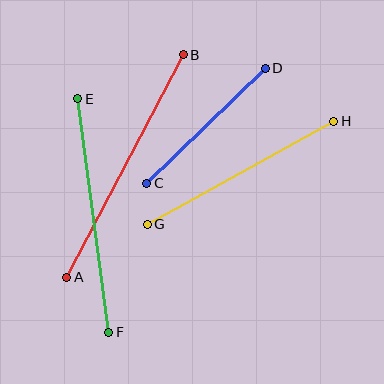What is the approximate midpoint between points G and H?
The midpoint is at approximately (240, 173) pixels.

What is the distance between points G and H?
The distance is approximately 213 pixels.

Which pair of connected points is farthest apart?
Points A and B are farthest apart.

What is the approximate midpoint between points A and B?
The midpoint is at approximately (125, 166) pixels.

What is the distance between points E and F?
The distance is approximately 235 pixels.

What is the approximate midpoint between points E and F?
The midpoint is at approximately (93, 216) pixels.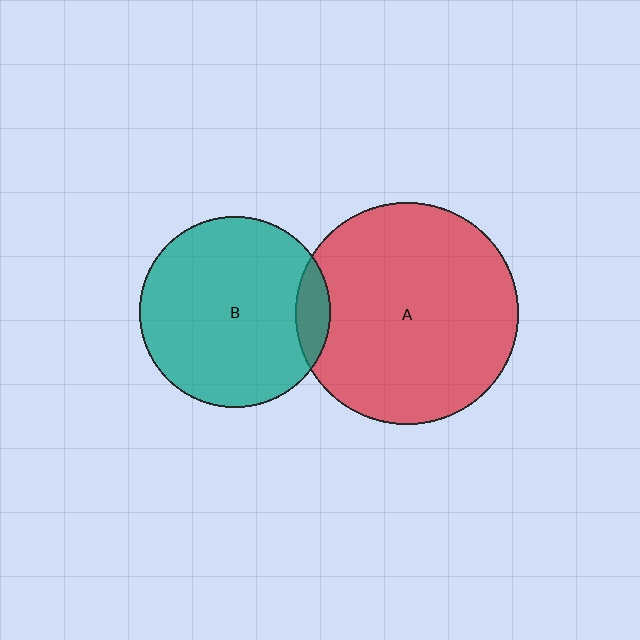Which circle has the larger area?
Circle A (red).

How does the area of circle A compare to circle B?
Approximately 1.4 times.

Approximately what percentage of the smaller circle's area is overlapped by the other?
Approximately 10%.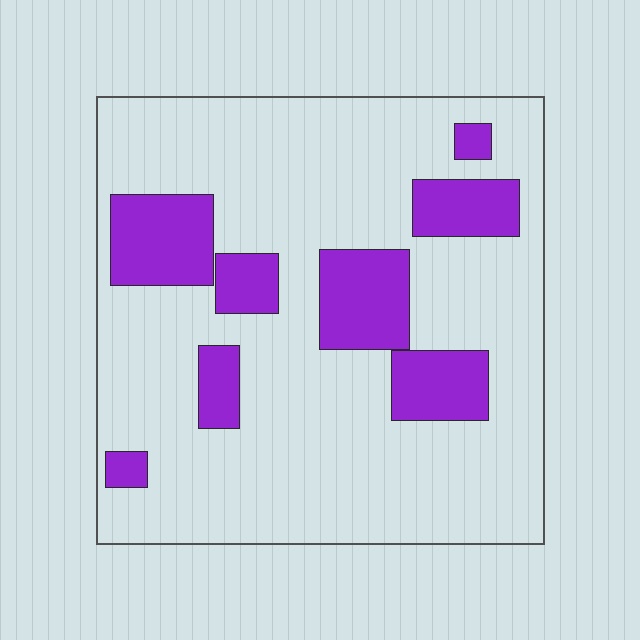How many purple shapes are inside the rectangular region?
8.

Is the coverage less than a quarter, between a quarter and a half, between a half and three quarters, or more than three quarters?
Less than a quarter.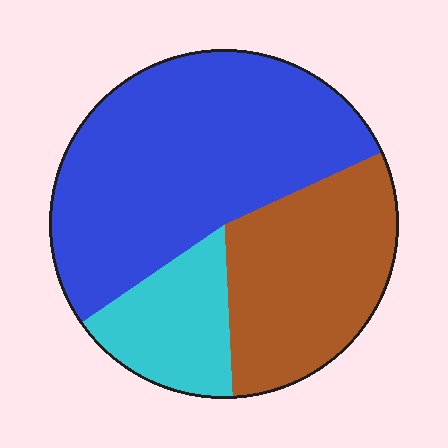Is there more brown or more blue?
Blue.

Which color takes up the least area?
Cyan, at roughly 15%.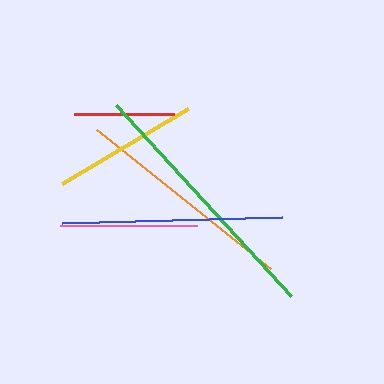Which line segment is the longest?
The green line is the longest at approximately 260 pixels.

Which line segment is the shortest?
The red line is the shortest at approximately 101 pixels.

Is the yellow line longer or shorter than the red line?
The yellow line is longer than the red line.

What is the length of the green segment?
The green segment is approximately 260 pixels long.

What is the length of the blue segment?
The blue segment is approximately 220 pixels long.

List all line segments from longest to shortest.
From longest to shortest: green, orange, blue, yellow, pink, red.